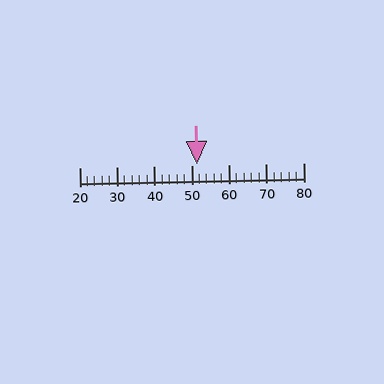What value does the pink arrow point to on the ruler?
The pink arrow points to approximately 51.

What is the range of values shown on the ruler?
The ruler shows values from 20 to 80.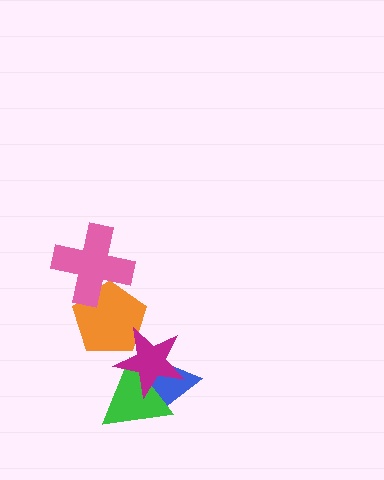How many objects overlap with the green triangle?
2 objects overlap with the green triangle.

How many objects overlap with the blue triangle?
2 objects overlap with the blue triangle.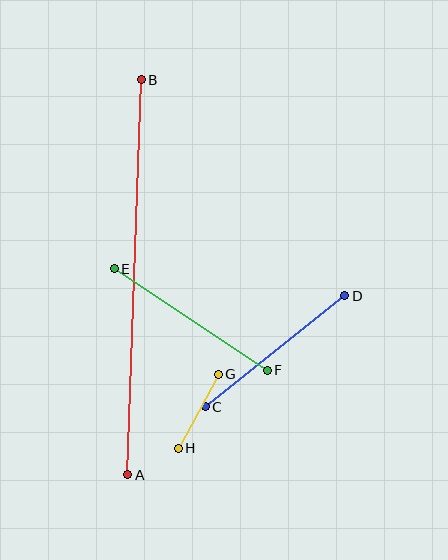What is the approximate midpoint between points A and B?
The midpoint is at approximately (135, 277) pixels.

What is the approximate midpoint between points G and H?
The midpoint is at approximately (198, 411) pixels.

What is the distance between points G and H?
The distance is approximately 84 pixels.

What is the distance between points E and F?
The distance is approximately 184 pixels.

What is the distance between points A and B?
The distance is approximately 395 pixels.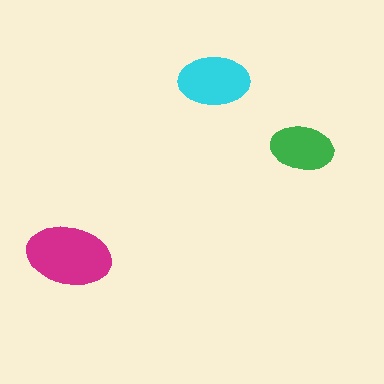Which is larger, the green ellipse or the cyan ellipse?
The cyan one.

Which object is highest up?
The cyan ellipse is topmost.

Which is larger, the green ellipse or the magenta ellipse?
The magenta one.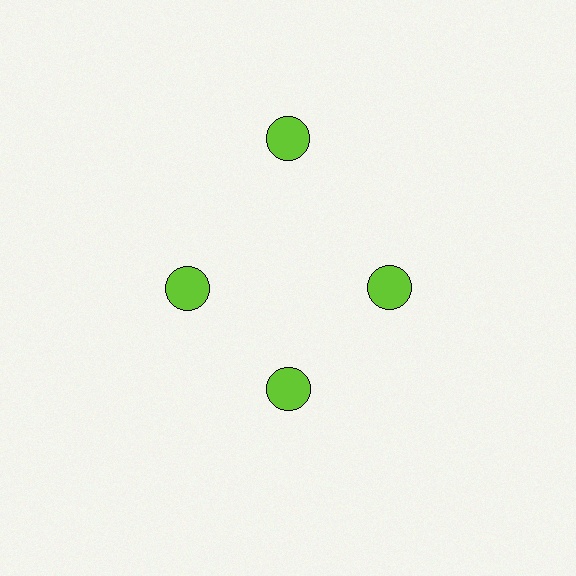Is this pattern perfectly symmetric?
No. The 4 lime circles are arranged in a ring, but one element near the 12 o'clock position is pushed outward from the center, breaking the 4-fold rotational symmetry.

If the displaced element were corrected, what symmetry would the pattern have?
It would have 4-fold rotational symmetry — the pattern would map onto itself every 90 degrees.